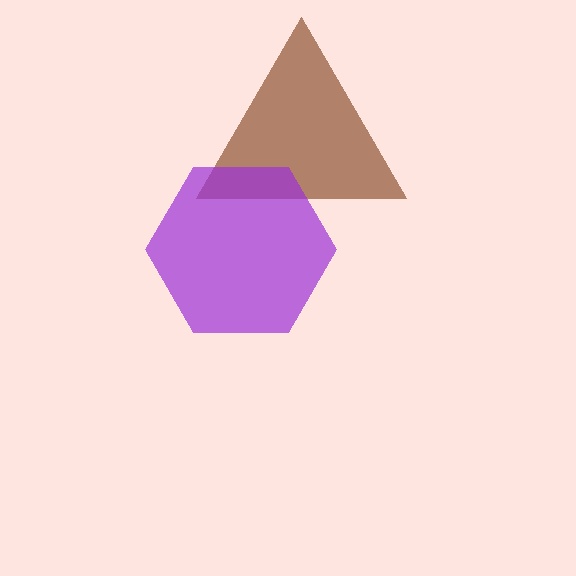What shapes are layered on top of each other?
The layered shapes are: a brown triangle, a purple hexagon.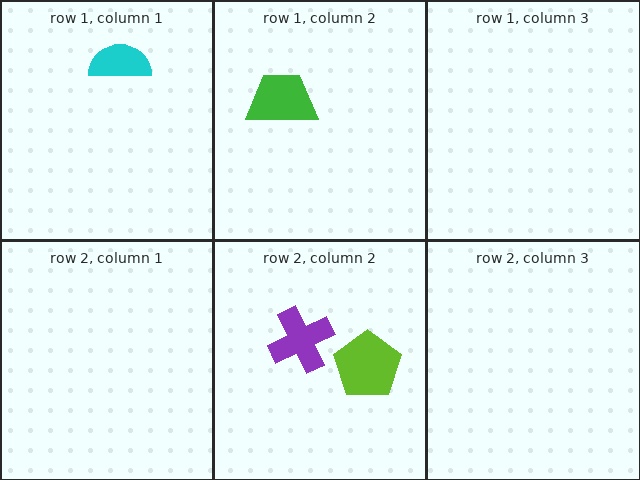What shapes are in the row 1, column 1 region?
The cyan semicircle.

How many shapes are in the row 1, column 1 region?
1.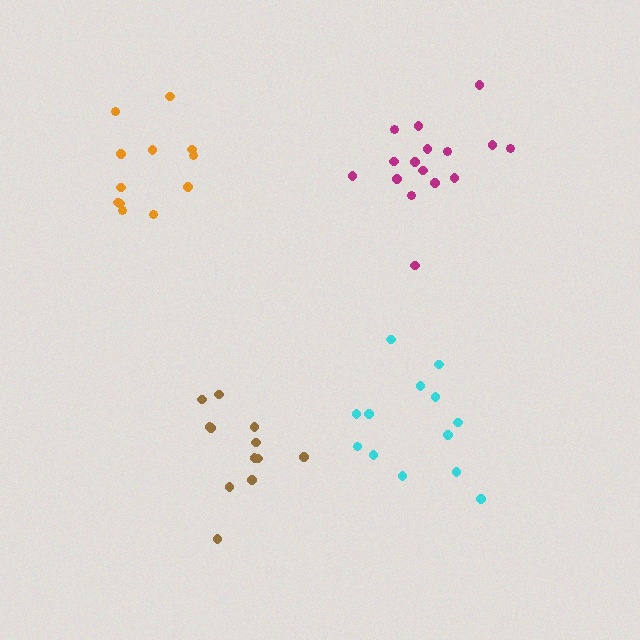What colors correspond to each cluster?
The clusters are colored: cyan, brown, orange, magenta.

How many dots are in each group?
Group 1: 13 dots, Group 2: 12 dots, Group 3: 12 dots, Group 4: 16 dots (53 total).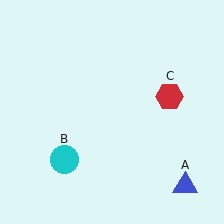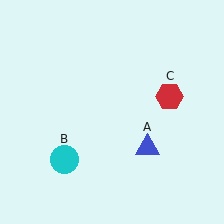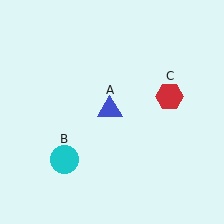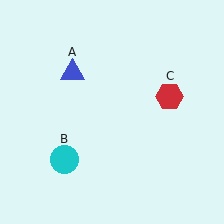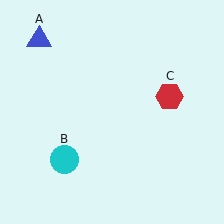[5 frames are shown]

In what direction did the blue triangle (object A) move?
The blue triangle (object A) moved up and to the left.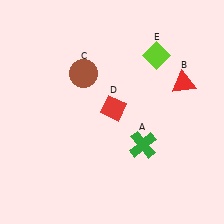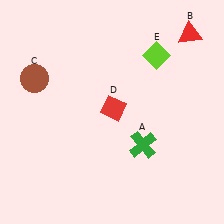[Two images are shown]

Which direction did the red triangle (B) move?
The red triangle (B) moved up.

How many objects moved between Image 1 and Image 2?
2 objects moved between the two images.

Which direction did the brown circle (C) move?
The brown circle (C) moved left.